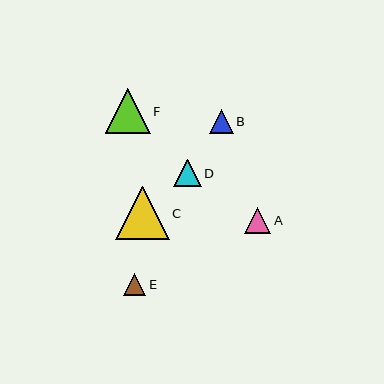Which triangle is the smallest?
Triangle E is the smallest with a size of approximately 22 pixels.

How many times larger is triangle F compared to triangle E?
Triangle F is approximately 2.0 times the size of triangle E.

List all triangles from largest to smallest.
From largest to smallest: C, F, D, A, B, E.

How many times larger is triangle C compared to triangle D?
Triangle C is approximately 2.0 times the size of triangle D.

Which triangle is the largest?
Triangle C is the largest with a size of approximately 54 pixels.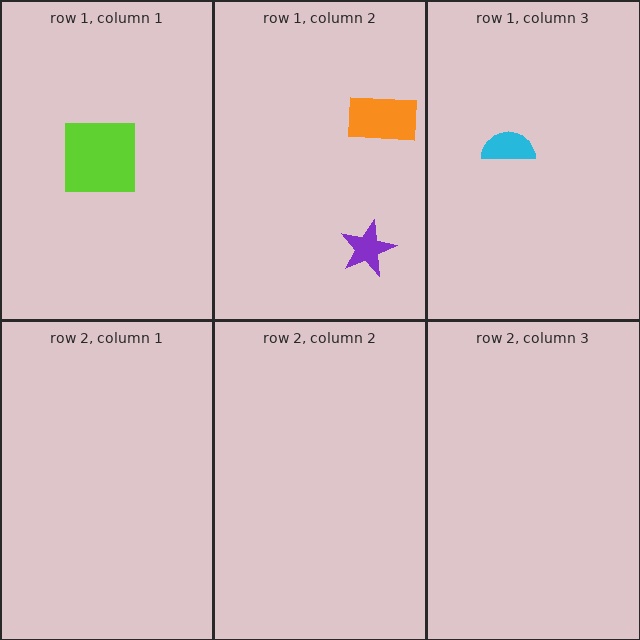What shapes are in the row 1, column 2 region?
The purple star, the orange rectangle.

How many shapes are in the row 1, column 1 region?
1.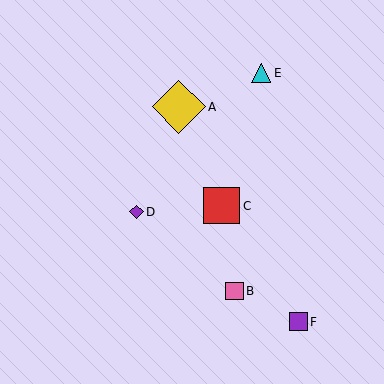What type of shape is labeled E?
Shape E is a cyan triangle.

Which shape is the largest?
The yellow diamond (labeled A) is the largest.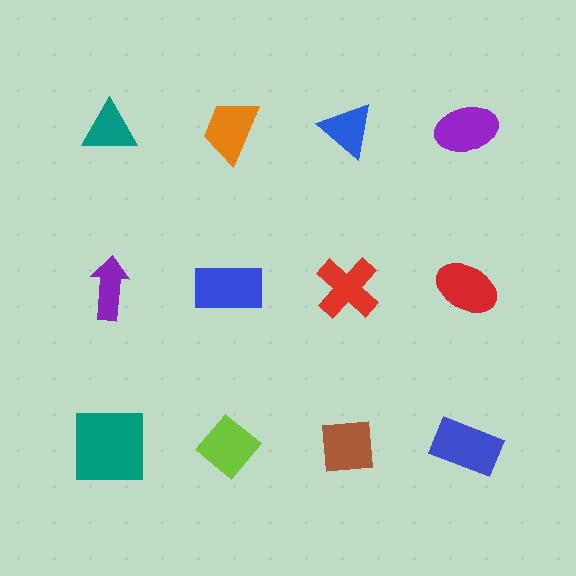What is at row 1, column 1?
A teal triangle.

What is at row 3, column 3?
A brown square.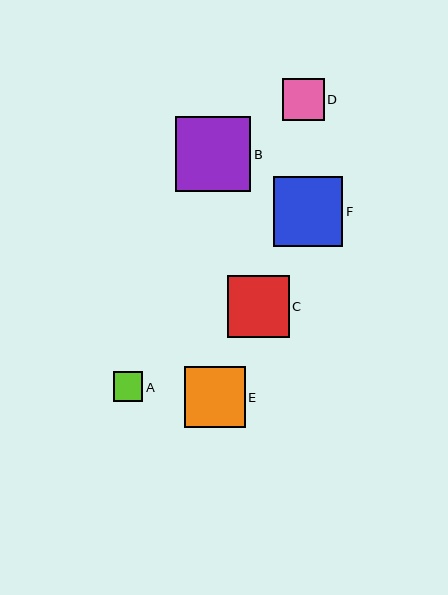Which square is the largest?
Square B is the largest with a size of approximately 75 pixels.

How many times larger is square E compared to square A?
Square E is approximately 2.1 times the size of square A.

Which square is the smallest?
Square A is the smallest with a size of approximately 30 pixels.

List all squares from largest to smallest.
From largest to smallest: B, F, C, E, D, A.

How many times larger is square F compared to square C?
Square F is approximately 1.1 times the size of square C.